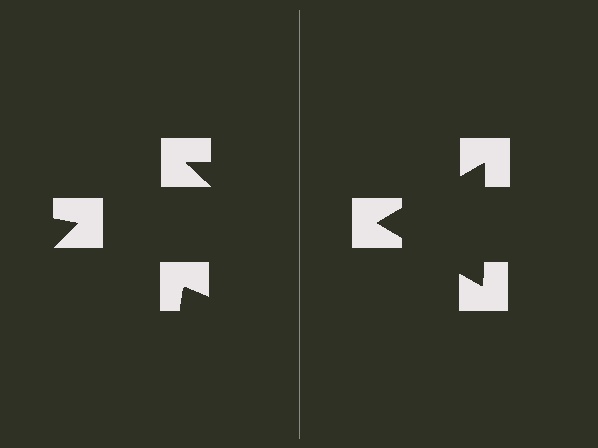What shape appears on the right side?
An illusory triangle.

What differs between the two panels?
The notched squares are positioned identically on both sides; only the wedge orientations differ. On the right they align to a triangle; on the left they are misaligned.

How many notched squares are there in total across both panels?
6 — 3 on each side.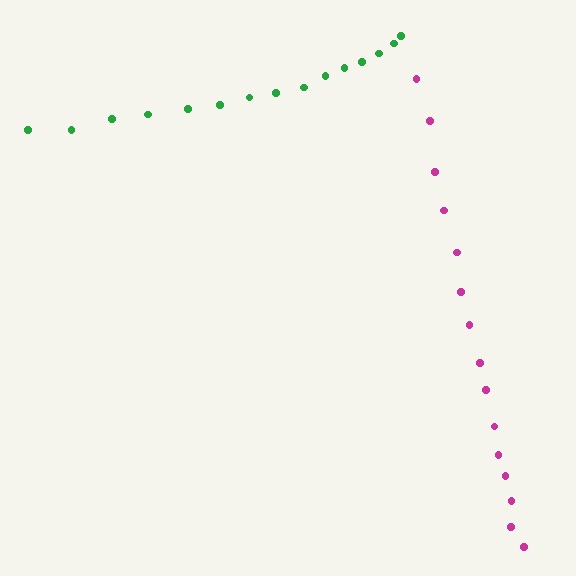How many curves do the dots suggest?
There are 2 distinct paths.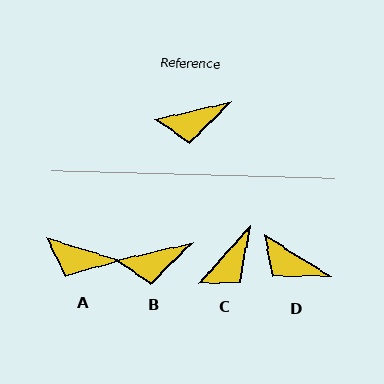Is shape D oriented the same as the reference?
No, it is off by about 45 degrees.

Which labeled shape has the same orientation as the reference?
B.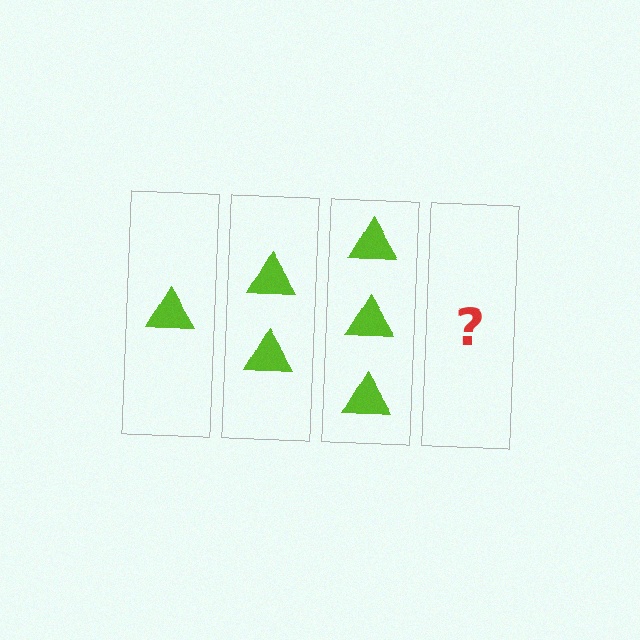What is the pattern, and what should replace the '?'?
The pattern is that each step adds one more triangle. The '?' should be 4 triangles.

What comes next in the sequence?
The next element should be 4 triangles.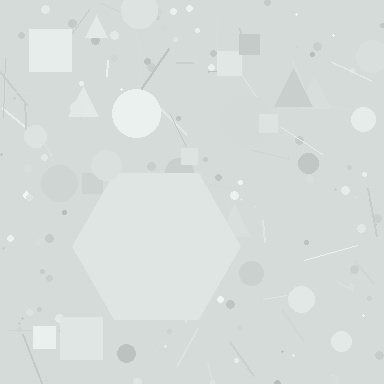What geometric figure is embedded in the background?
A hexagon is embedded in the background.